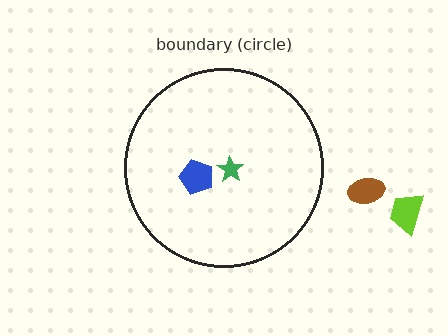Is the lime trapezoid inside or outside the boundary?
Outside.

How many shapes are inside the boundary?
2 inside, 2 outside.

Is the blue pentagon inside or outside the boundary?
Inside.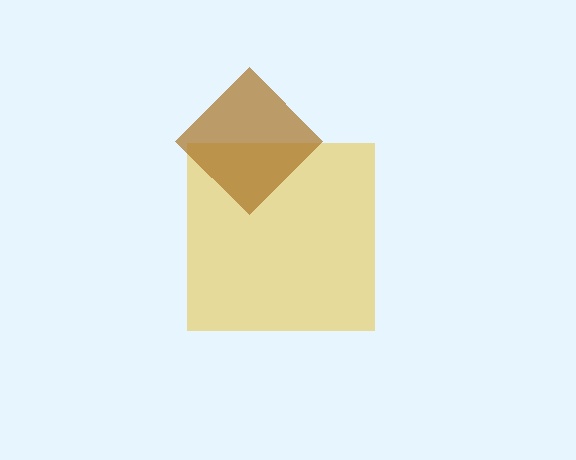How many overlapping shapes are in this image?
There are 2 overlapping shapes in the image.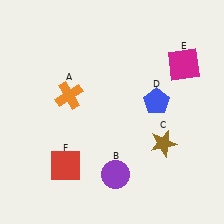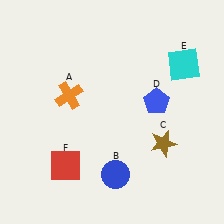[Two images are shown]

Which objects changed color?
B changed from purple to blue. E changed from magenta to cyan.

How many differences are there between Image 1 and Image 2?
There are 2 differences between the two images.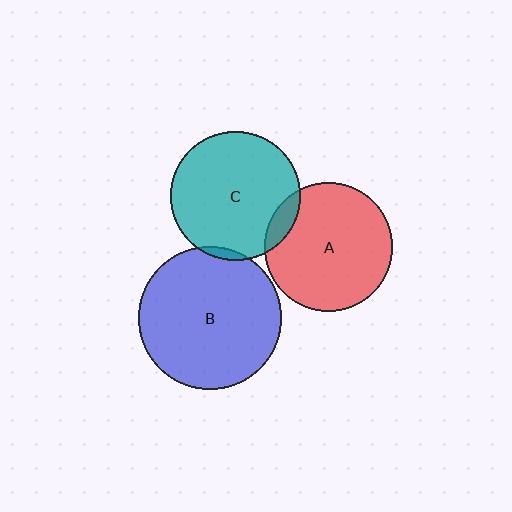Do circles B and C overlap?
Yes.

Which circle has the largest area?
Circle B (blue).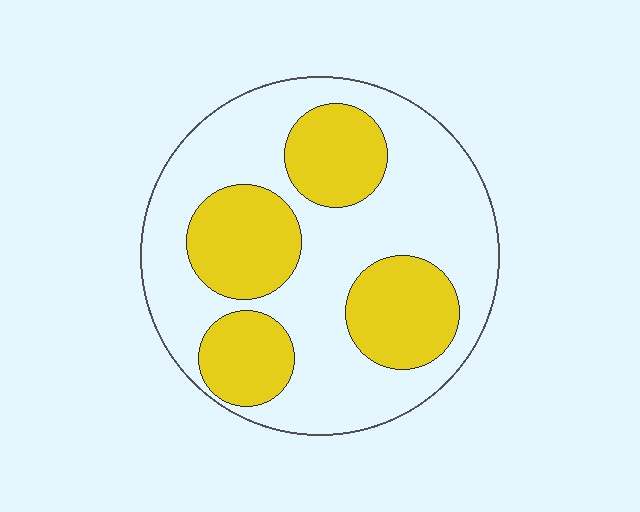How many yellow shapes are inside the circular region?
4.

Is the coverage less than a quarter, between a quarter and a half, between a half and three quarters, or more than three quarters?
Between a quarter and a half.